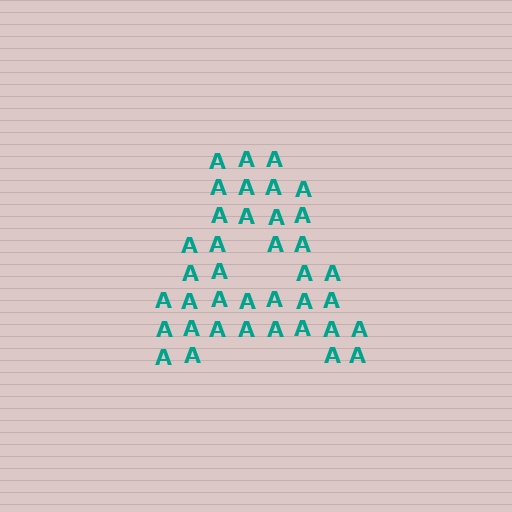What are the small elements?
The small elements are letter A's.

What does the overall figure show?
The overall figure shows the letter A.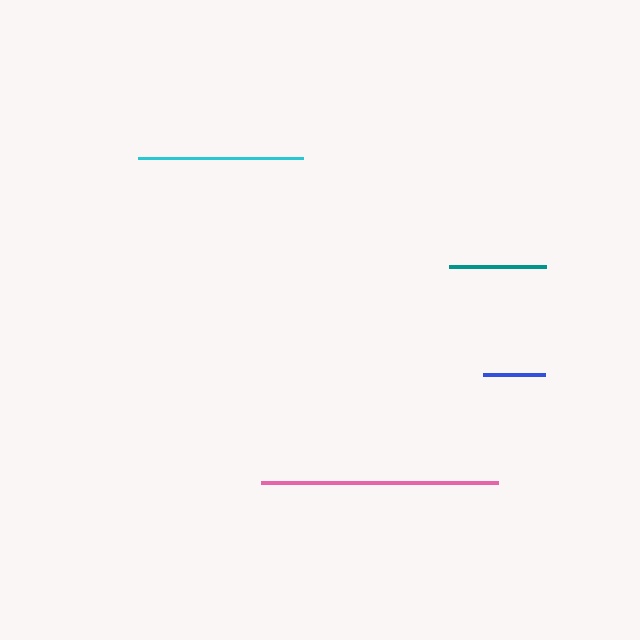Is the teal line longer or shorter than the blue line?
The teal line is longer than the blue line.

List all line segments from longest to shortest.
From longest to shortest: pink, cyan, teal, blue.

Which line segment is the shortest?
The blue line is the shortest at approximately 62 pixels.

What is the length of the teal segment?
The teal segment is approximately 97 pixels long.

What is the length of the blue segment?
The blue segment is approximately 62 pixels long.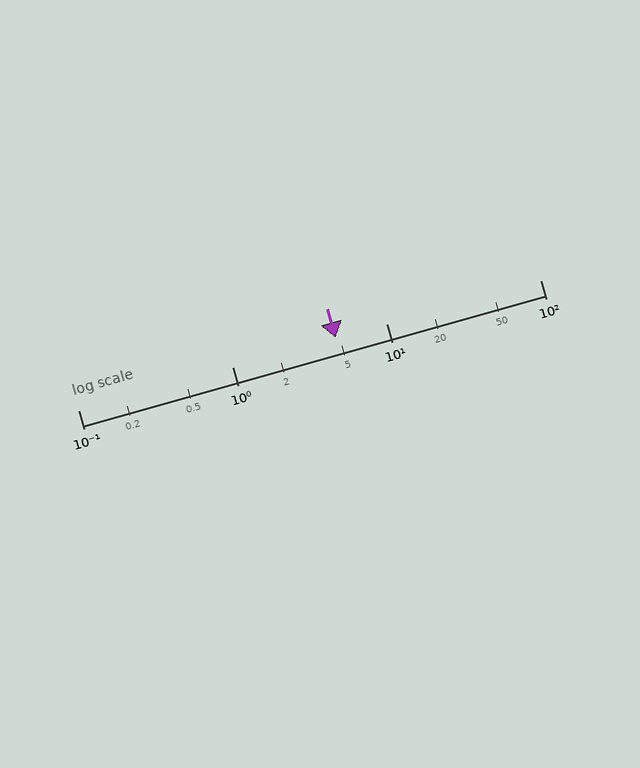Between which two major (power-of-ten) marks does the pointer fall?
The pointer is between 1 and 10.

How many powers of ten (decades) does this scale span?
The scale spans 3 decades, from 0.1 to 100.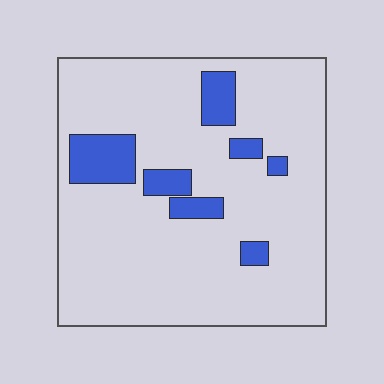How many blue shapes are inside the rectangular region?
7.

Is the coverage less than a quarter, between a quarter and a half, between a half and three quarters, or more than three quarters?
Less than a quarter.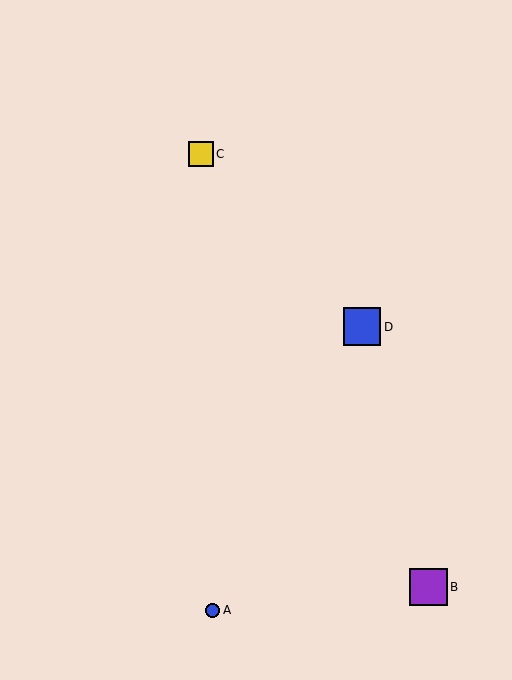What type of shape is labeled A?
Shape A is a blue circle.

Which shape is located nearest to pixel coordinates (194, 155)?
The yellow square (labeled C) at (201, 154) is nearest to that location.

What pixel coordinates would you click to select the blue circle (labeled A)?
Click at (213, 610) to select the blue circle A.